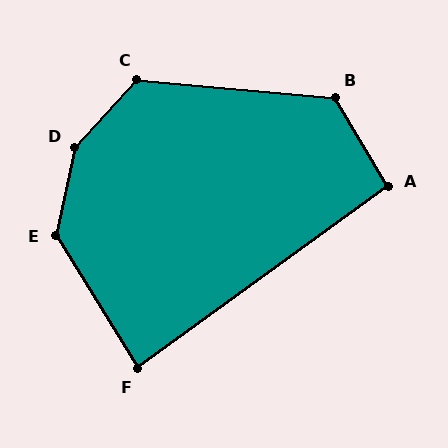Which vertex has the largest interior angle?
D, at approximately 149 degrees.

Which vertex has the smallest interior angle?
F, at approximately 86 degrees.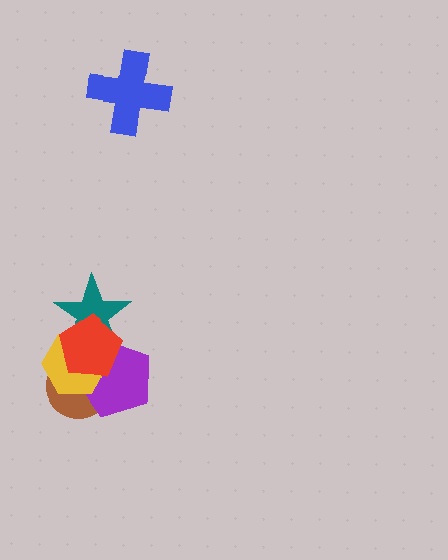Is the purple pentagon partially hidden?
Yes, it is partially covered by another shape.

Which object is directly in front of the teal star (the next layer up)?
The purple pentagon is directly in front of the teal star.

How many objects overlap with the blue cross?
0 objects overlap with the blue cross.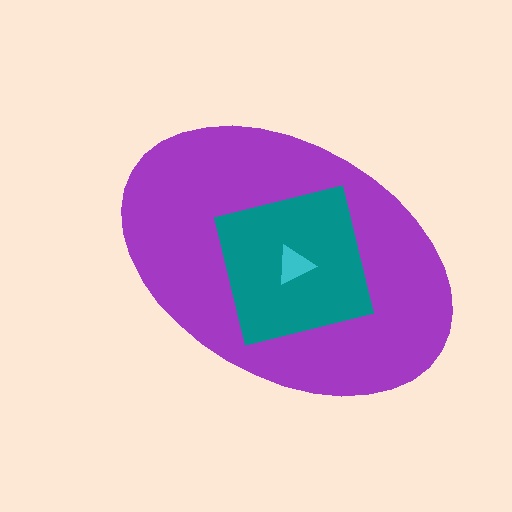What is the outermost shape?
The purple ellipse.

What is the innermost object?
The cyan triangle.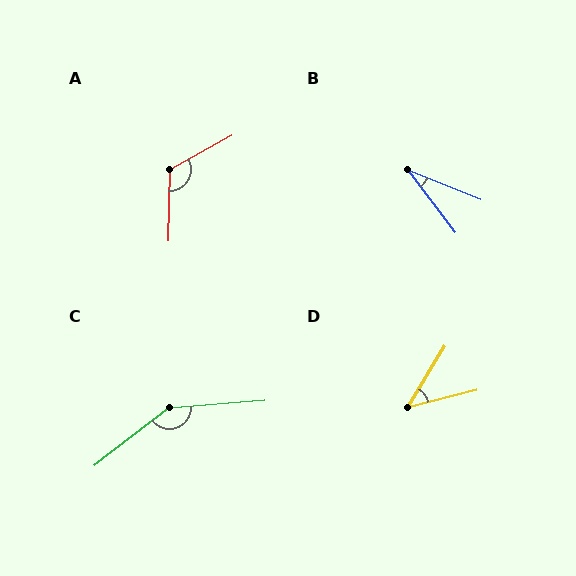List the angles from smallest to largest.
B (31°), D (45°), A (120°), C (146°).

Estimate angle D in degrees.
Approximately 45 degrees.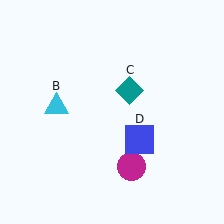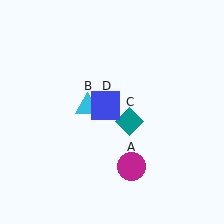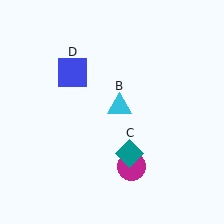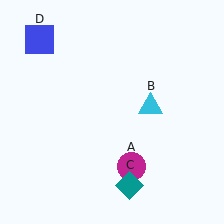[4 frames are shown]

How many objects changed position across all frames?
3 objects changed position: cyan triangle (object B), teal diamond (object C), blue square (object D).